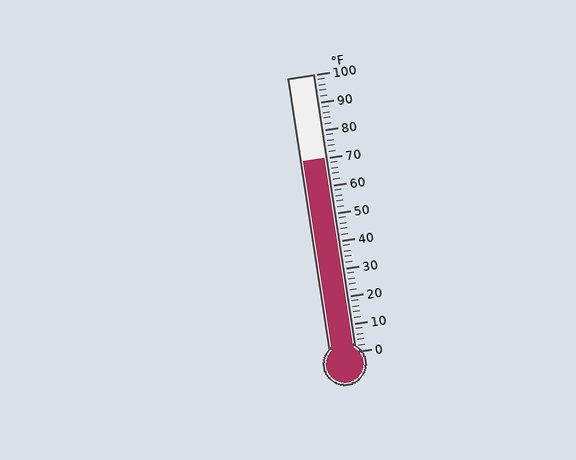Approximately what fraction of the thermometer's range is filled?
The thermometer is filled to approximately 70% of its range.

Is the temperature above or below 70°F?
The temperature is at 70°F.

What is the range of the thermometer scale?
The thermometer scale ranges from 0°F to 100°F.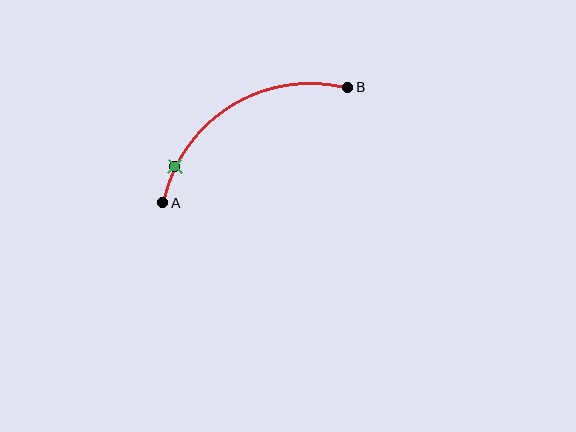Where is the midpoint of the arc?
The arc midpoint is the point on the curve farthest from the straight line joining A and B. It sits above that line.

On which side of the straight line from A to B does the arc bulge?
The arc bulges above the straight line connecting A and B.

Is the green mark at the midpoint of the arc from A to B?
No. The green mark lies on the arc but is closer to endpoint A. The arc midpoint would be at the point on the curve equidistant along the arc from both A and B.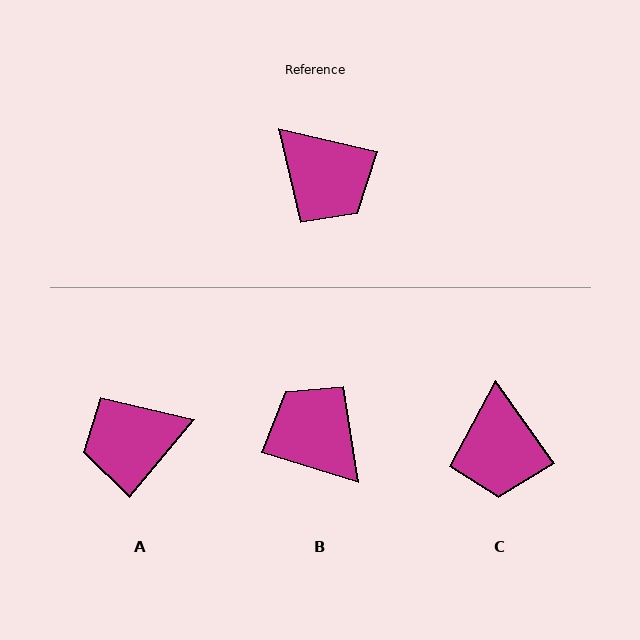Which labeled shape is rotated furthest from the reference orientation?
B, about 176 degrees away.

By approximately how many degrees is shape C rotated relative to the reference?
Approximately 41 degrees clockwise.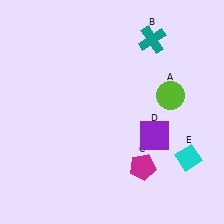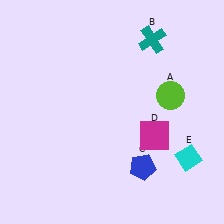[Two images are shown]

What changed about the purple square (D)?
In Image 1, D is purple. In Image 2, it changed to magenta.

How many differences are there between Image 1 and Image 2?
There are 2 differences between the two images.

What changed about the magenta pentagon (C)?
In Image 1, C is magenta. In Image 2, it changed to blue.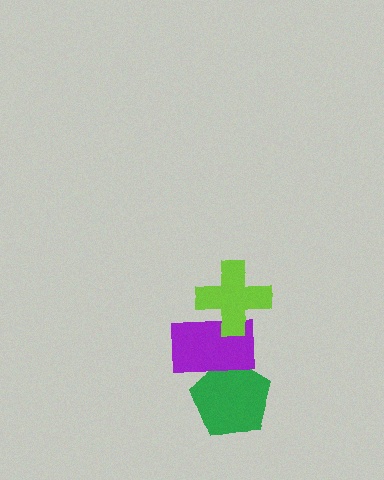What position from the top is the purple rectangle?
The purple rectangle is 2nd from the top.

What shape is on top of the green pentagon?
The purple rectangle is on top of the green pentagon.